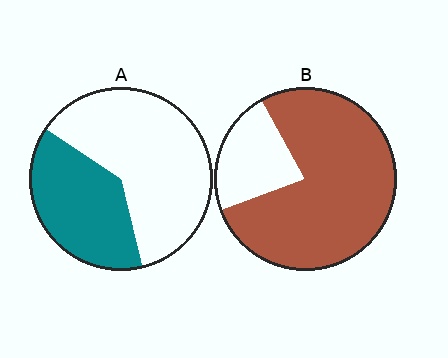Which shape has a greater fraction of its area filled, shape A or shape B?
Shape B.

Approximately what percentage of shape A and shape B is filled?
A is approximately 40% and B is approximately 80%.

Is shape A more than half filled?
No.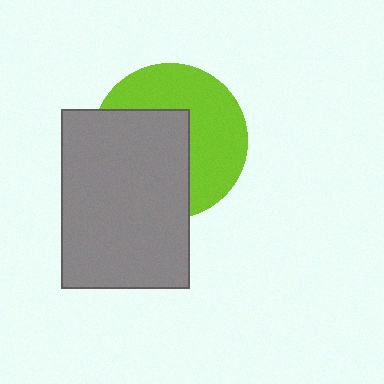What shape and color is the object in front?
The object in front is a gray rectangle.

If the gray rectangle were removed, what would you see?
You would see the complete lime circle.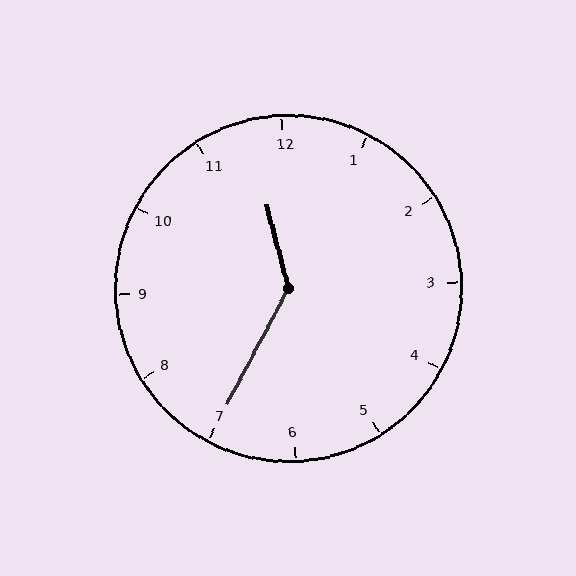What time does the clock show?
11:35.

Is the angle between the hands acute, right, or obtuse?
It is obtuse.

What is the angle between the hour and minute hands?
Approximately 138 degrees.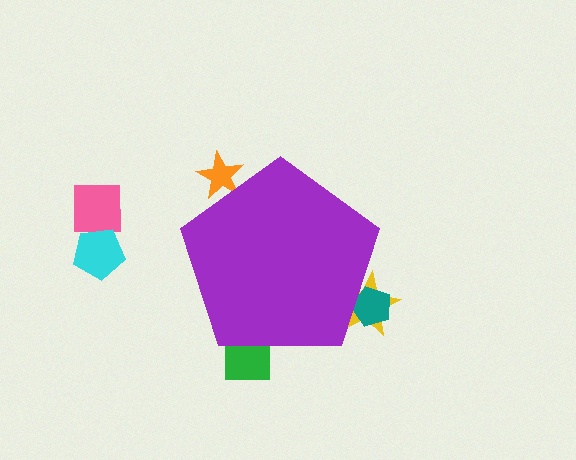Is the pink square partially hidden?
No, the pink square is fully visible.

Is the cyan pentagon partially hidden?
No, the cyan pentagon is fully visible.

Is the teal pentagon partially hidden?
Yes, the teal pentagon is partially hidden behind the purple pentagon.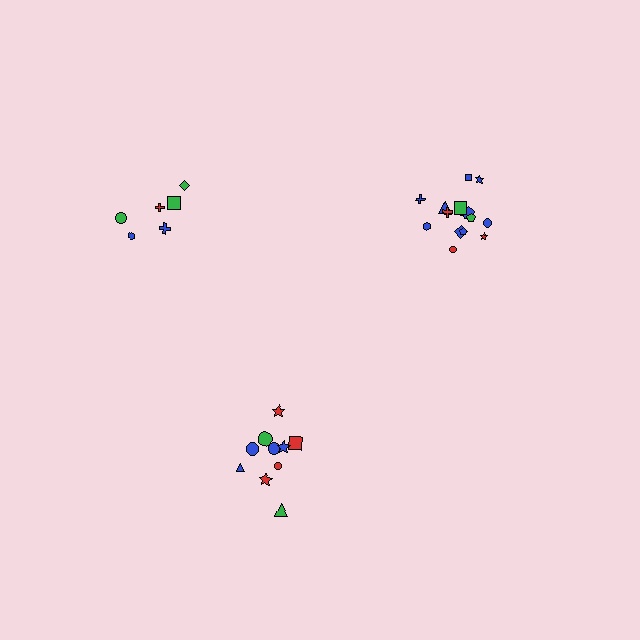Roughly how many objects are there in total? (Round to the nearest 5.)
Roughly 30 objects in total.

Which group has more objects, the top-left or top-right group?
The top-right group.